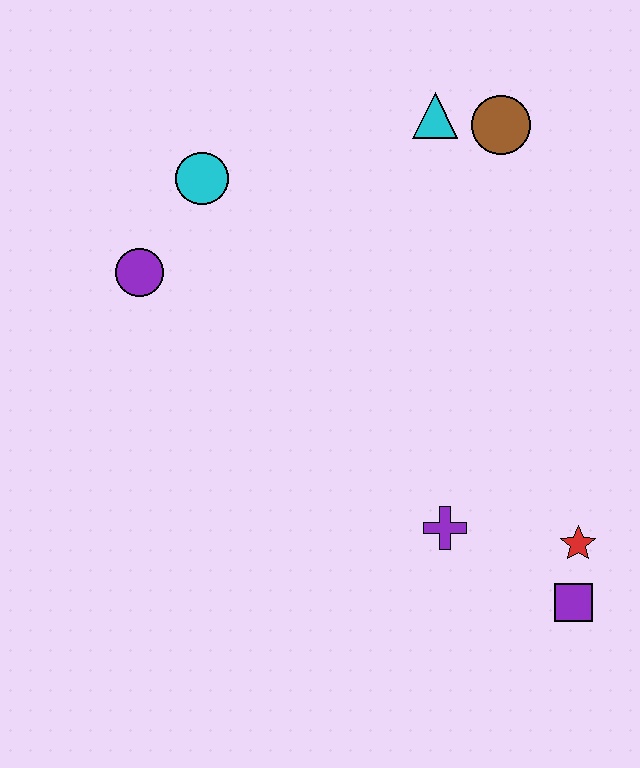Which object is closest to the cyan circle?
The purple circle is closest to the cyan circle.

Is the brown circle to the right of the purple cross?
Yes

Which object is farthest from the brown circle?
The purple square is farthest from the brown circle.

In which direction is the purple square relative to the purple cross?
The purple square is to the right of the purple cross.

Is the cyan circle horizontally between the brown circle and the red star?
No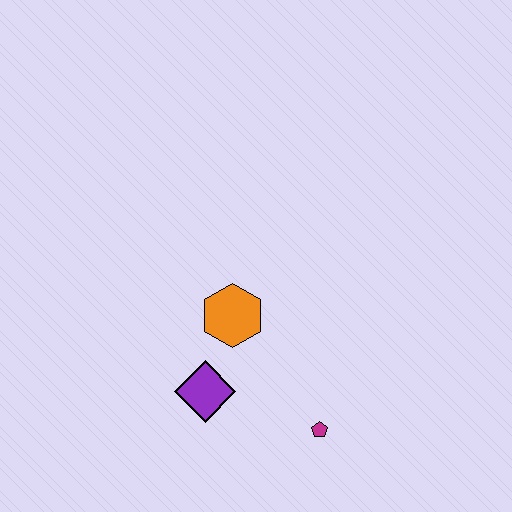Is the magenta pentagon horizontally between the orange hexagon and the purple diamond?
No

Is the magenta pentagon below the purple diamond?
Yes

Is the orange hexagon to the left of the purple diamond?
No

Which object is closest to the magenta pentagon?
The purple diamond is closest to the magenta pentagon.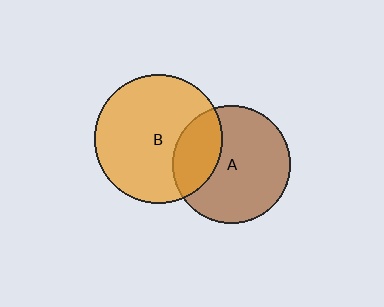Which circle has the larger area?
Circle B (orange).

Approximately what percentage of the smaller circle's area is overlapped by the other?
Approximately 30%.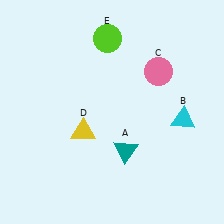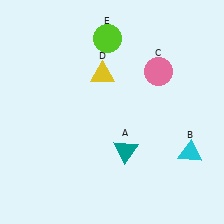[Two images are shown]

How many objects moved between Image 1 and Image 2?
2 objects moved between the two images.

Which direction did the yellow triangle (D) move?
The yellow triangle (D) moved up.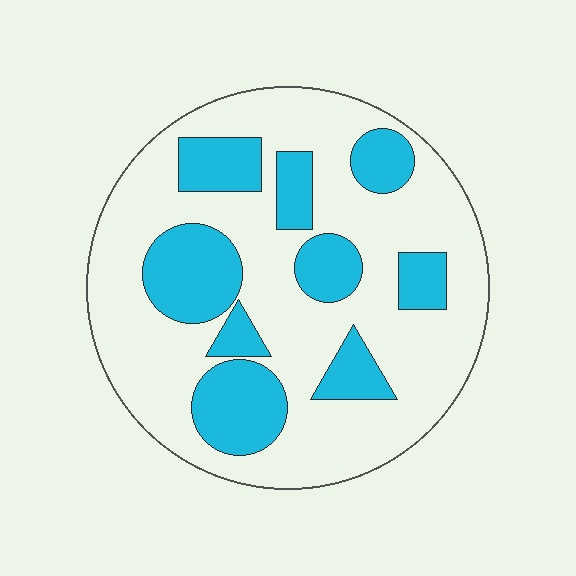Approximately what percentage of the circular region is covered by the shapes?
Approximately 30%.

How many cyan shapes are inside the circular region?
9.